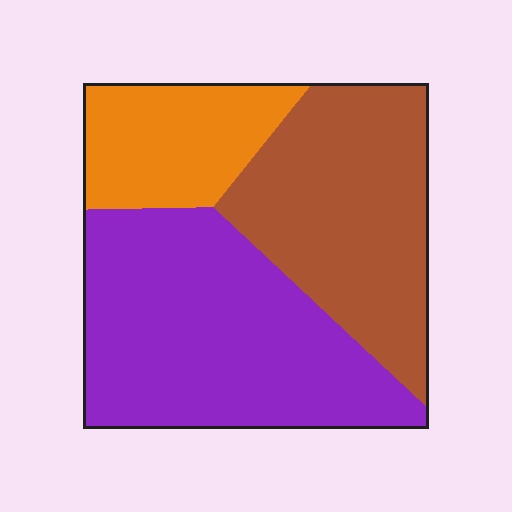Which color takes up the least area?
Orange, at roughly 20%.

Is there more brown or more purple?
Purple.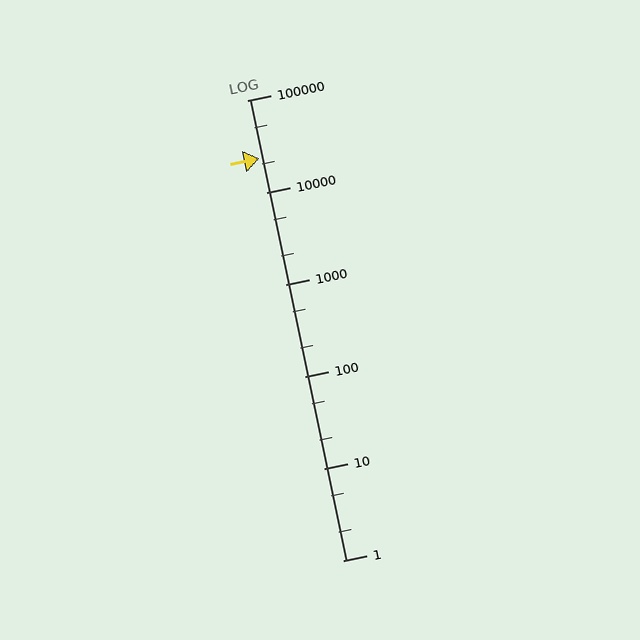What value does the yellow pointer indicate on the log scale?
The pointer indicates approximately 23000.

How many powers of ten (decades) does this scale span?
The scale spans 5 decades, from 1 to 100000.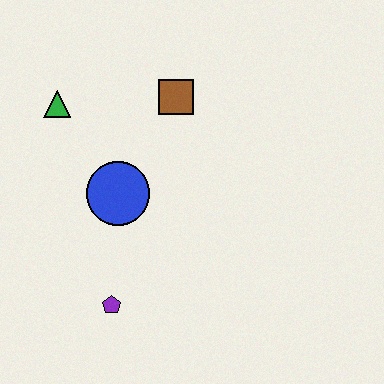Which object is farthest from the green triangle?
The purple pentagon is farthest from the green triangle.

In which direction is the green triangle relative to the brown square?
The green triangle is to the left of the brown square.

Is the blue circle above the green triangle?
No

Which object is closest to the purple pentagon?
The blue circle is closest to the purple pentagon.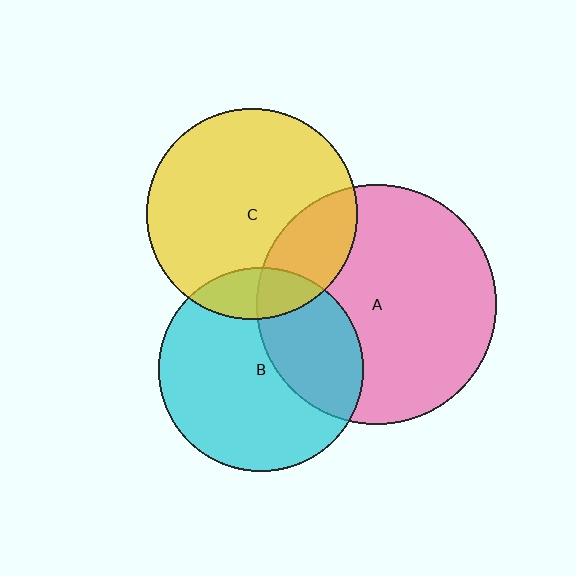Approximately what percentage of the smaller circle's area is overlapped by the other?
Approximately 25%.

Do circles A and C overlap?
Yes.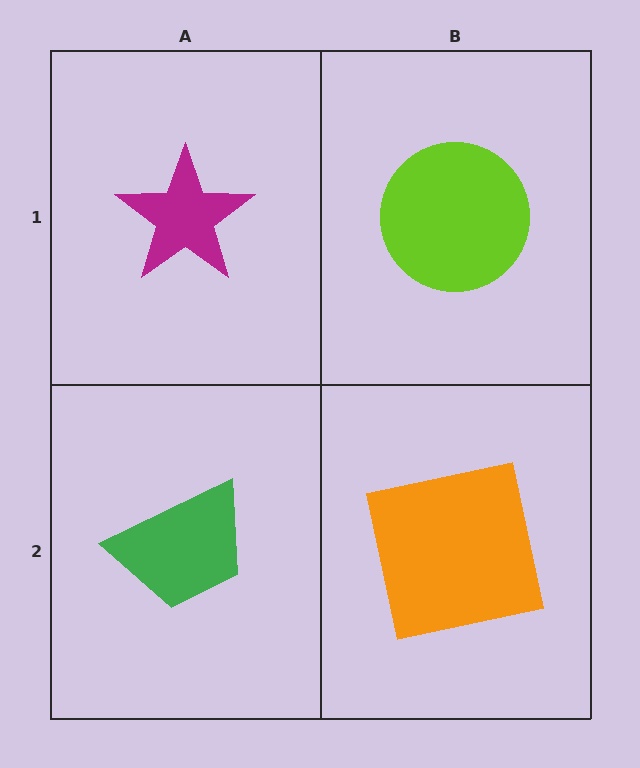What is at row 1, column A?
A magenta star.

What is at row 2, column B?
An orange square.